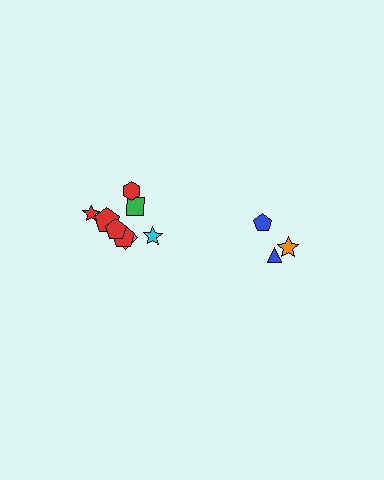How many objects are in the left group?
There are 8 objects.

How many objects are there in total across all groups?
There are 11 objects.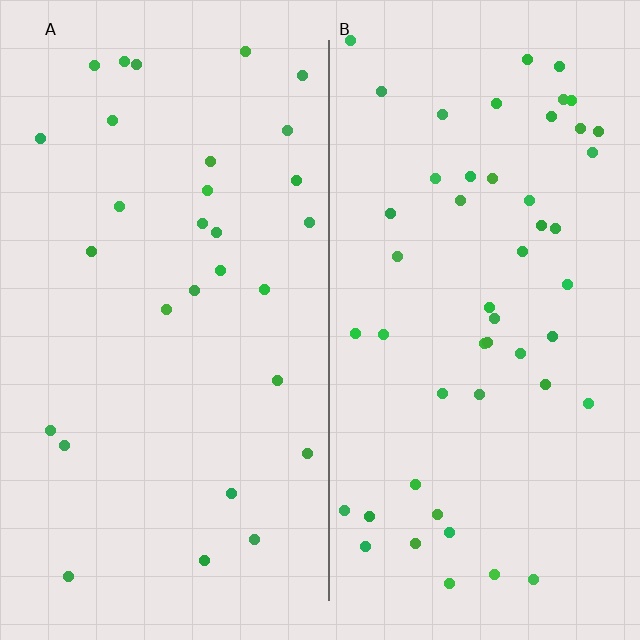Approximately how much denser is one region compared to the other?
Approximately 1.7× — region B over region A.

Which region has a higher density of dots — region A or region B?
B (the right).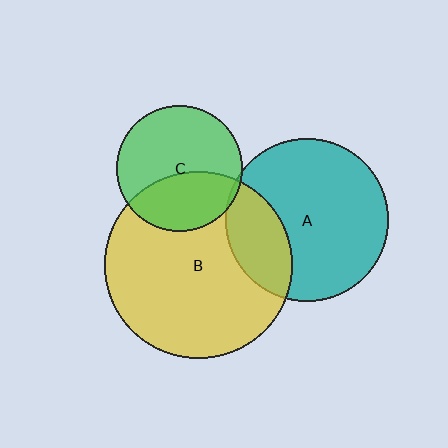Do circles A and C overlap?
Yes.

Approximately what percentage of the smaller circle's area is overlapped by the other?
Approximately 5%.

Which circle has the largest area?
Circle B (yellow).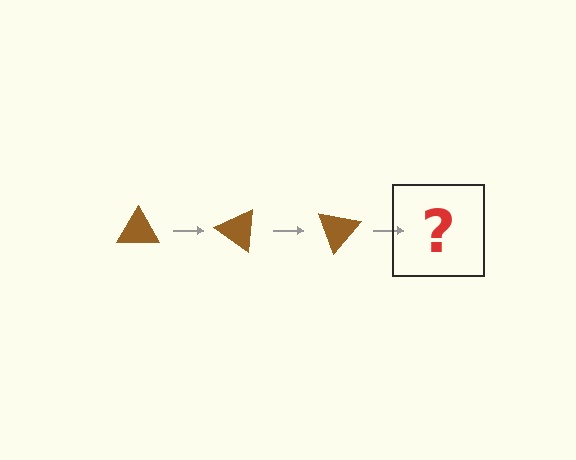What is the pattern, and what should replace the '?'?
The pattern is that the triangle rotates 35 degrees each step. The '?' should be a brown triangle rotated 105 degrees.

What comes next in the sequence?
The next element should be a brown triangle rotated 105 degrees.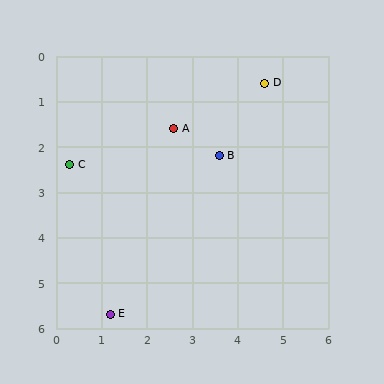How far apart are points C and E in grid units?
Points C and E are about 3.4 grid units apart.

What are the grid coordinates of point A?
Point A is at approximately (2.6, 1.6).